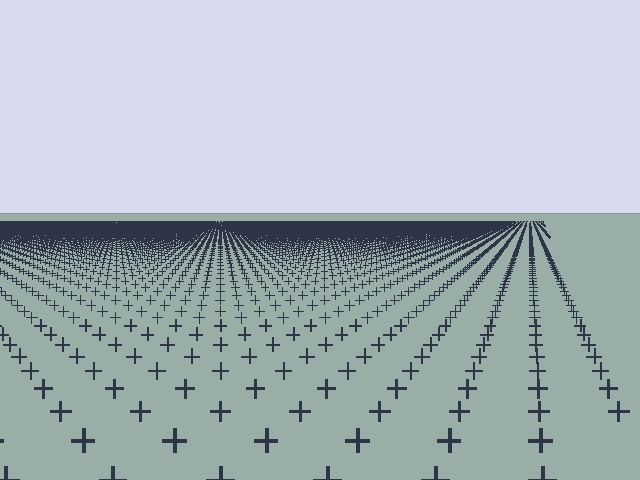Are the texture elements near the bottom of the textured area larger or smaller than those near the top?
Larger. Near the bottom, elements are closer to the viewer and appear at a bigger on-screen size.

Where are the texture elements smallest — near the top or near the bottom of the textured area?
Near the top.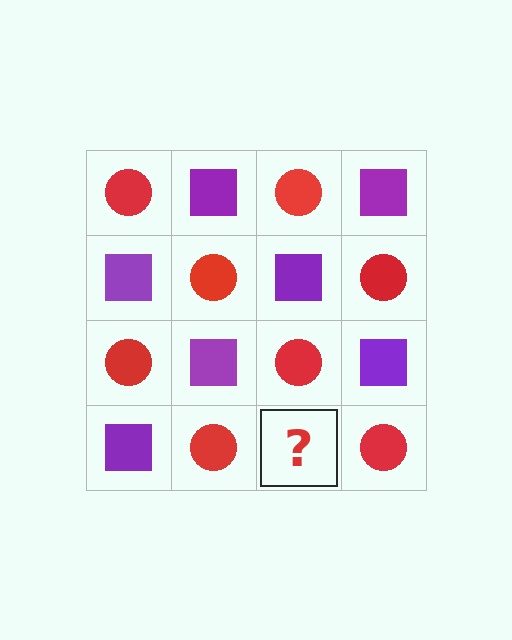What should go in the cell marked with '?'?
The missing cell should contain a purple square.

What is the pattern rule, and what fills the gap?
The rule is that it alternates red circle and purple square in a checkerboard pattern. The gap should be filled with a purple square.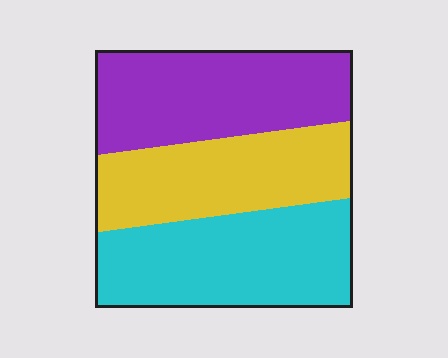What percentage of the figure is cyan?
Cyan takes up about three eighths (3/8) of the figure.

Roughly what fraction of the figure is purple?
Purple takes up about one third (1/3) of the figure.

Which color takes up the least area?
Yellow, at roughly 30%.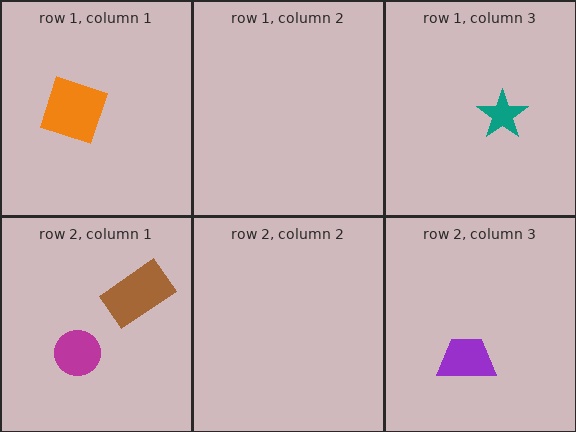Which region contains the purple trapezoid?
The row 2, column 3 region.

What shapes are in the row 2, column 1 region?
The magenta circle, the brown rectangle.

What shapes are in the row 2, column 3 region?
The purple trapezoid.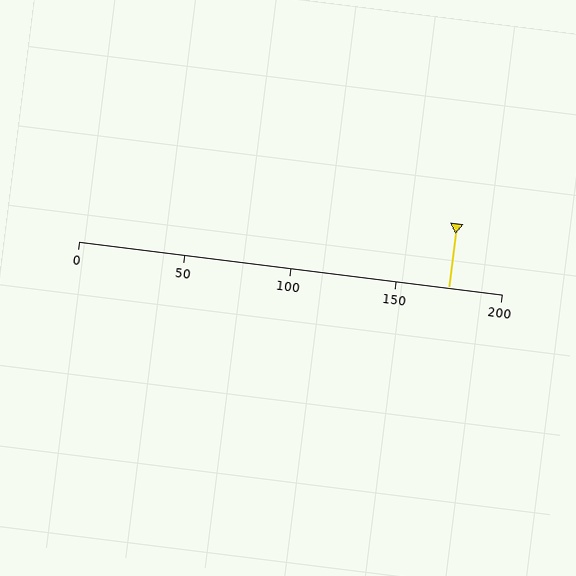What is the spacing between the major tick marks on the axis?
The major ticks are spaced 50 apart.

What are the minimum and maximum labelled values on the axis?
The axis runs from 0 to 200.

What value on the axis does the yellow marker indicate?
The marker indicates approximately 175.